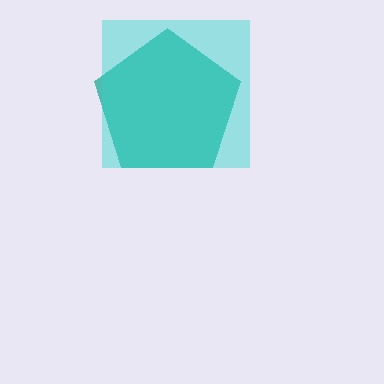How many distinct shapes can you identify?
There are 2 distinct shapes: a teal pentagon, a cyan square.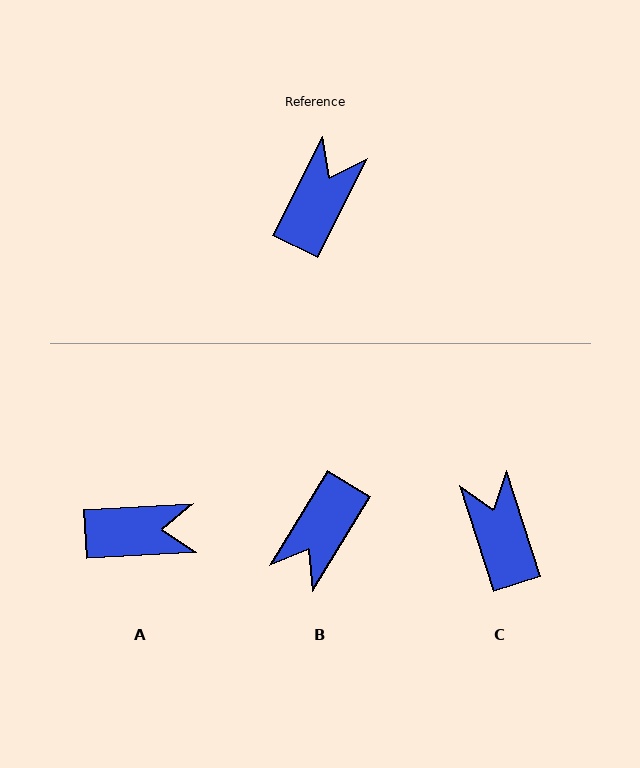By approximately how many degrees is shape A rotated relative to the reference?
Approximately 60 degrees clockwise.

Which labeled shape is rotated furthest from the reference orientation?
B, about 175 degrees away.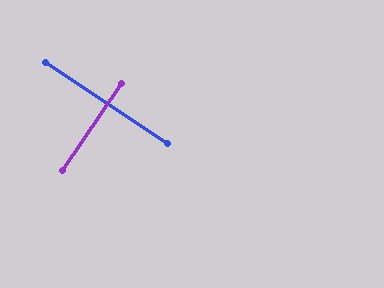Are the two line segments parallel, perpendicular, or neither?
Perpendicular — they meet at approximately 89°.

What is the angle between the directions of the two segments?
Approximately 89 degrees.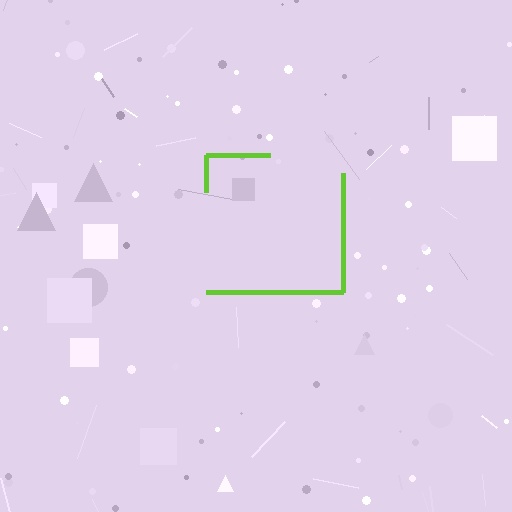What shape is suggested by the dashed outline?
The dashed outline suggests a square.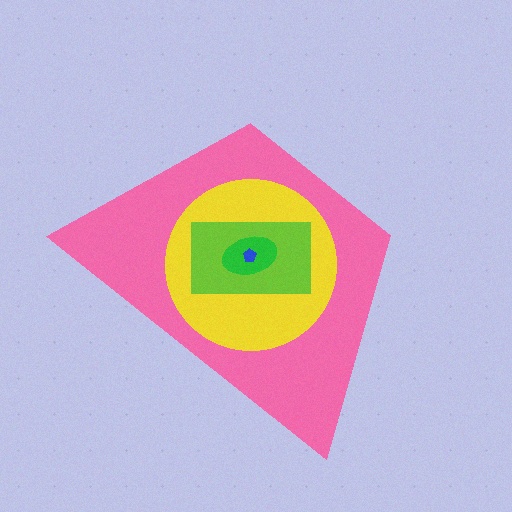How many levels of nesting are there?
5.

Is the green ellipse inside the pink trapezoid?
Yes.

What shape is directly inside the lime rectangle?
The green ellipse.